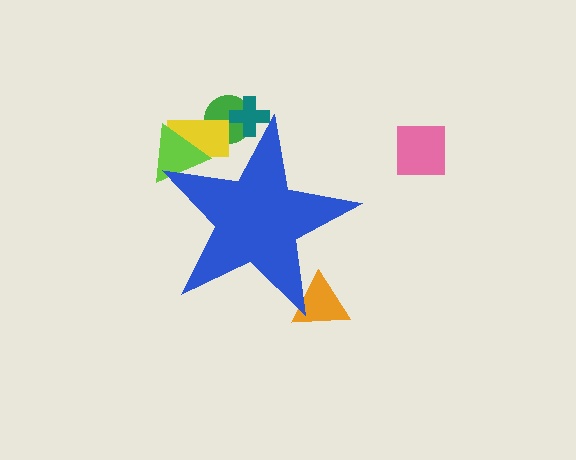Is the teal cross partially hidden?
Yes, the teal cross is partially hidden behind the blue star.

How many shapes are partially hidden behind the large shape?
5 shapes are partially hidden.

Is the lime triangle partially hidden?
Yes, the lime triangle is partially hidden behind the blue star.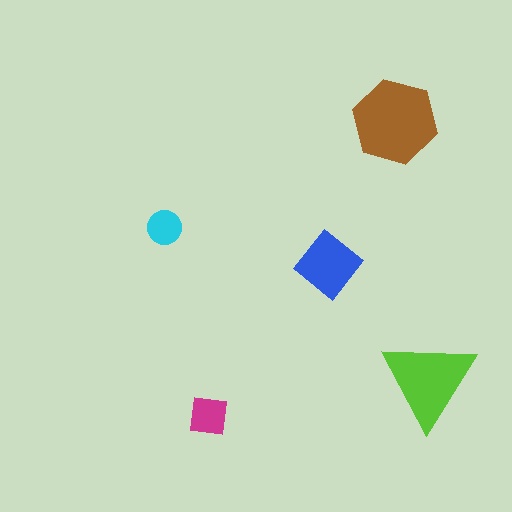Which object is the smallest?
The cyan circle.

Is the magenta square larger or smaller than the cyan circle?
Larger.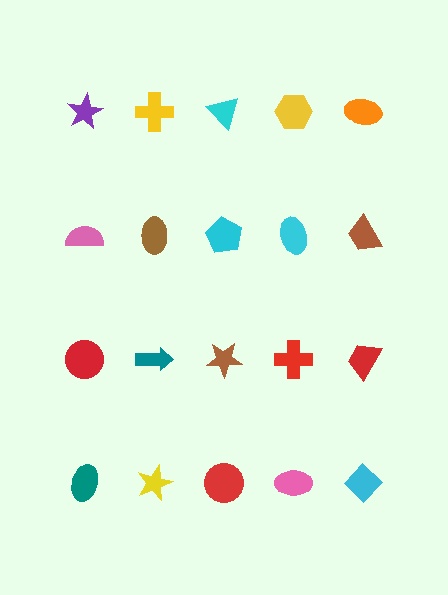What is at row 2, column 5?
A brown trapezoid.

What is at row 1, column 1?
A purple star.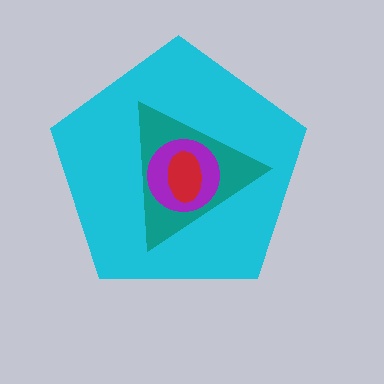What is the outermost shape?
The cyan pentagon.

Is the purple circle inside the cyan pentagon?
Yes.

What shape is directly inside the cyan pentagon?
The teal triangle.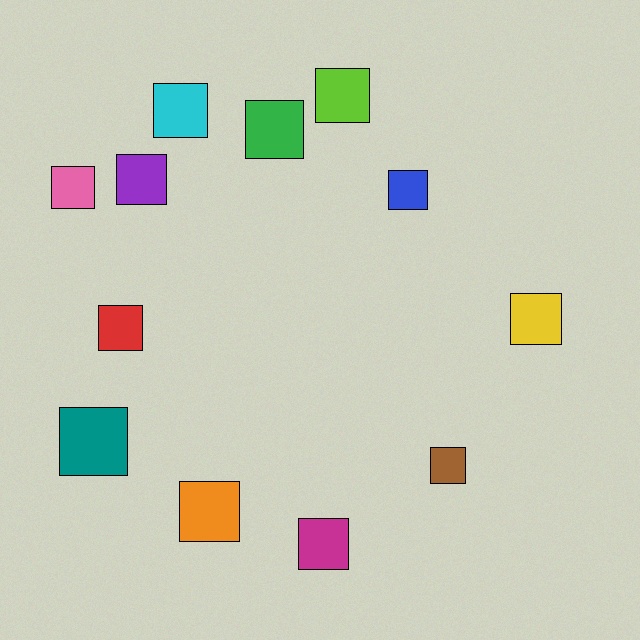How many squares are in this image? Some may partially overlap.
There are 12 squares.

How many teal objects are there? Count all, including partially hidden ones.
There is 1 teal object.